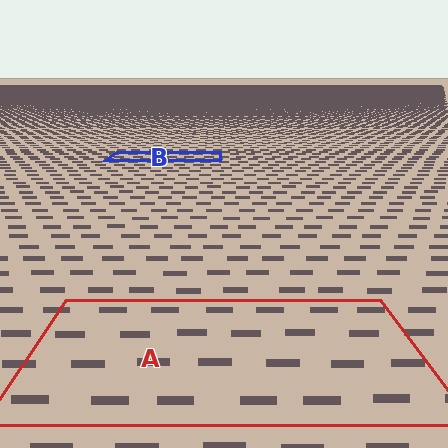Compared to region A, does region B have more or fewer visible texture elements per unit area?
Region B has more texture elements per unit area — they are packed more densely because it is farther away.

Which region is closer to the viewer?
Region A is closer. The texture elements there are larger and more spread out.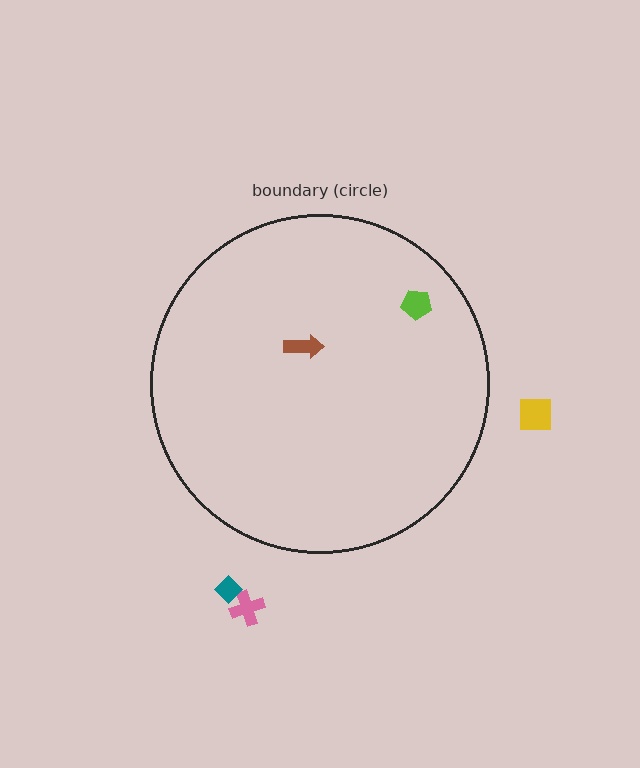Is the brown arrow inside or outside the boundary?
Inside.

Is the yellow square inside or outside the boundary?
Outside.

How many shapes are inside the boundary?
2 inside, 3 outside.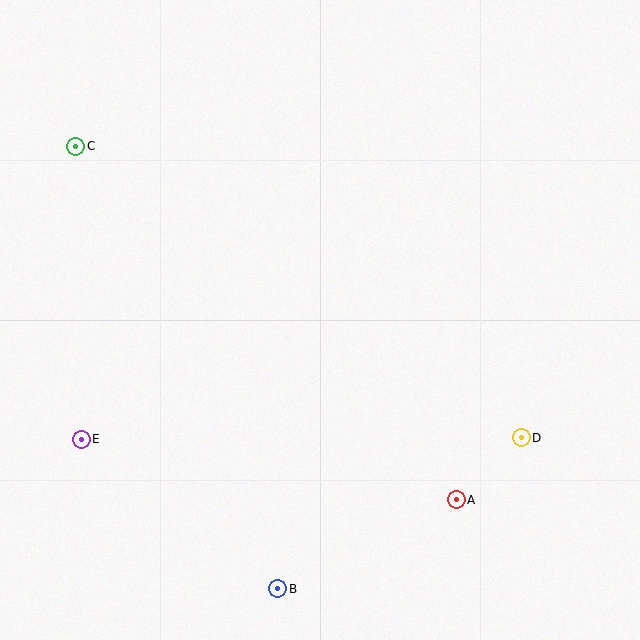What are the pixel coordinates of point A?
Point A is at (456, 500).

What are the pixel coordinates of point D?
Point D is at (521, 438).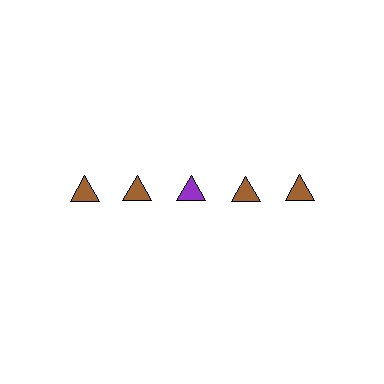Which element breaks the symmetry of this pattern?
The purple triangle in the top row, center column breaks the symmetry. All other shapes are brown triangles.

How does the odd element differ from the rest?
It has a different color: purple instead of brown.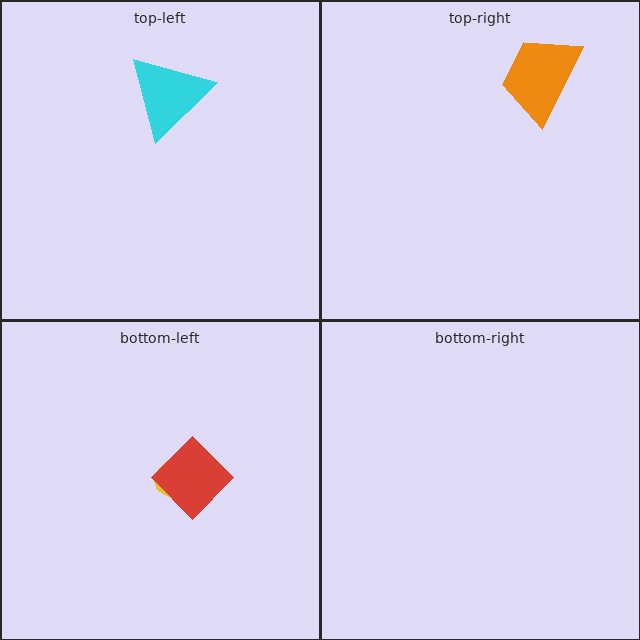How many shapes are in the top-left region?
1.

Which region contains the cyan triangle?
The top-left region.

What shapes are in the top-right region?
The orange trapezoid.